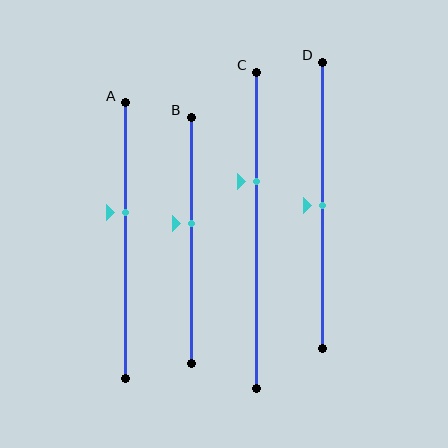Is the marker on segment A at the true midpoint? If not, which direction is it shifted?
No, the marker on segment A is shifted upward by about 10% of the segment length.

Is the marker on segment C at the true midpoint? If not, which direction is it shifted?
No, the marker on segment C is shifted upward by about 15% of the segment length.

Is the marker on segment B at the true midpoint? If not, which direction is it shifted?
No, the marker on segment B is shifted upward by about 7% of the segment length.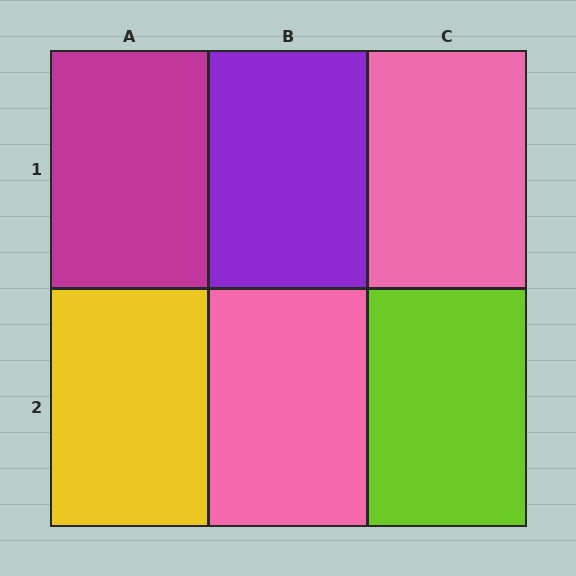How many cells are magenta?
1 cell is magenta.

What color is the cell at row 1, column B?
Purple.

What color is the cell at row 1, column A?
Magenta.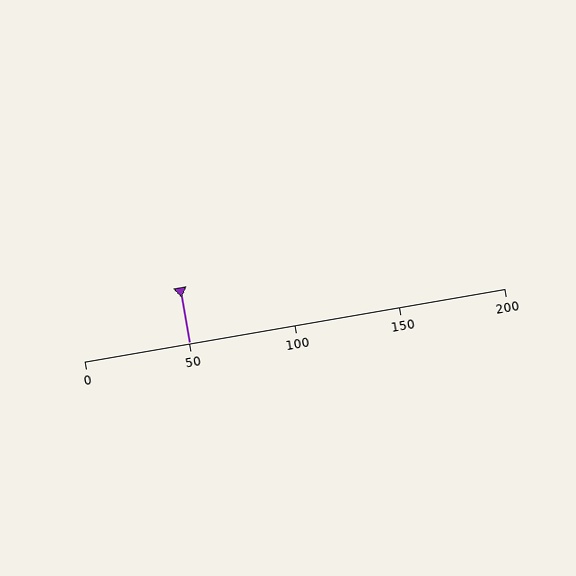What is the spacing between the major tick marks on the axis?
The major ticks are spaced 50 apart.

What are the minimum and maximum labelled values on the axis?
The axis runs from 0 to 200.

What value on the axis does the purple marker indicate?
The marker indicates approximately 50.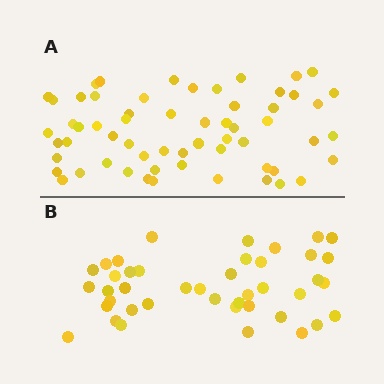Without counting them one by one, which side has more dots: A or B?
Region A (the top region) has more dots.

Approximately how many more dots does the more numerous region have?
Region A has approximately 20 more dots than region B.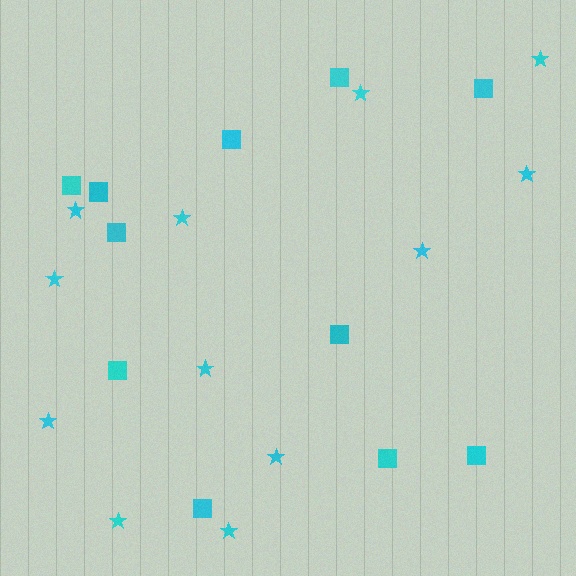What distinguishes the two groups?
There are 2 groups: one group of squares (11) and one group of stars (12).